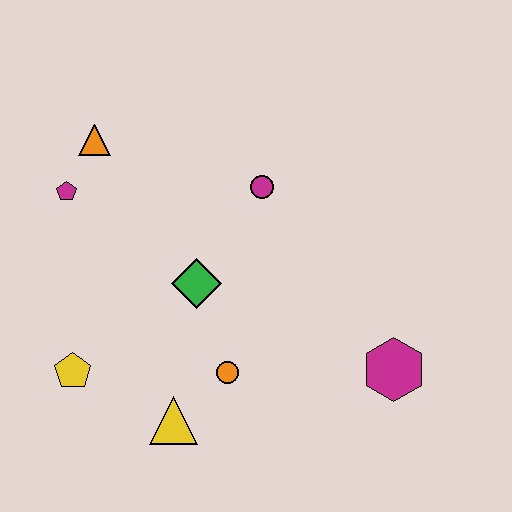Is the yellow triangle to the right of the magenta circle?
No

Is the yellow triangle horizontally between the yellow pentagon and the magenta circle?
Yes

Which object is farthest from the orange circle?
The orange triangle is farthest from the orange circle.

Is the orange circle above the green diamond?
No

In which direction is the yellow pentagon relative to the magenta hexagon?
The yellow pentagon is to the left of the magenta hexagon.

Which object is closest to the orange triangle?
The magenta pentagon is closest to the orange triangle.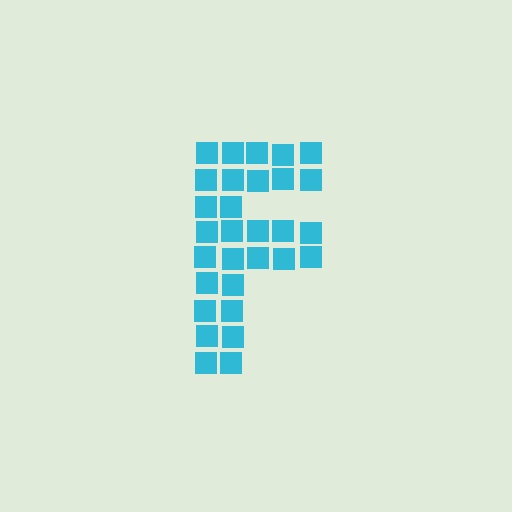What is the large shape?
The large shape is the letter F.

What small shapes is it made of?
It is made of small squares.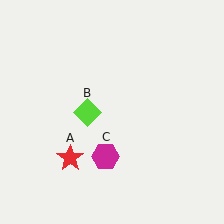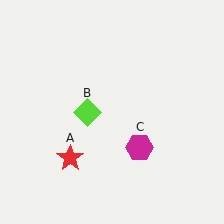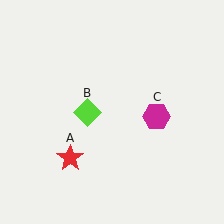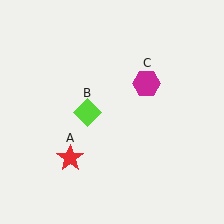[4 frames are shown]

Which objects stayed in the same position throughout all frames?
Red star (object A) and lime diamond (object B) remained stationary.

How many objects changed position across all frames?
1 object changed position: magenta hexagon (object C).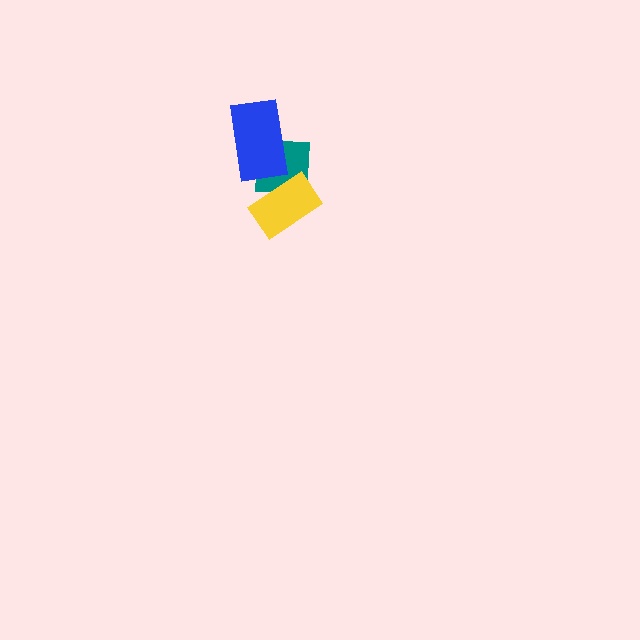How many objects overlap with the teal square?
2 objects overlap with the teal square.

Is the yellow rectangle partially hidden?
No, no other shape covers it.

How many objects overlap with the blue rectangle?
1 object overlaps with the blue rectangle.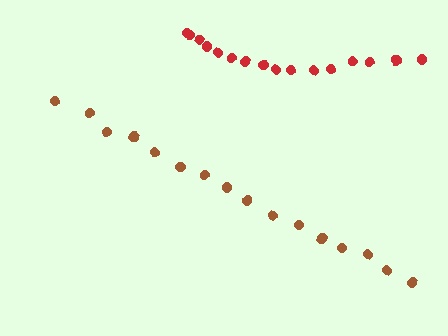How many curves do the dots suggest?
There are 2 distinct paths.